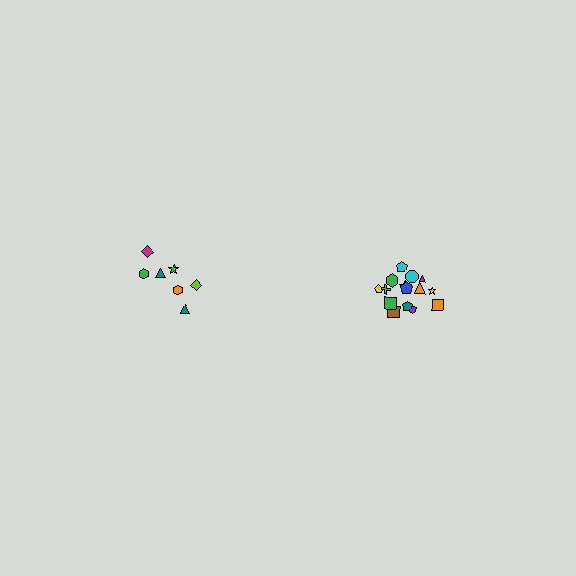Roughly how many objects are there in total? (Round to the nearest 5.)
Roughly 20 objects in total.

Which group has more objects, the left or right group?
The right group.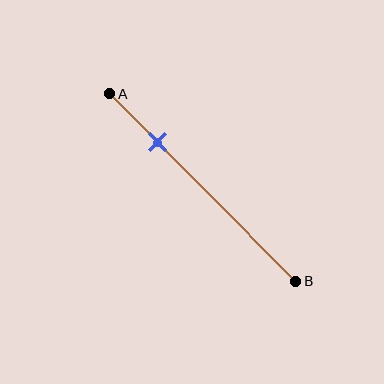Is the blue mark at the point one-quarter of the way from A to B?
Yes, the mark is approximately at the one-quarter point.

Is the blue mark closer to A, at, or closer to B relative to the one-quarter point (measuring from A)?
The blue mark is approximately at the one-quarter point of segment AB.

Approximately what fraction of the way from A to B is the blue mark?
The blue mark is approximately 25% of the way from A to B.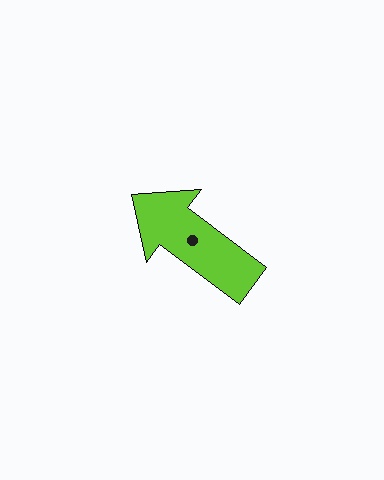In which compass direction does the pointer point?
Northwest.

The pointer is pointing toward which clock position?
Roughly 10 o'clock.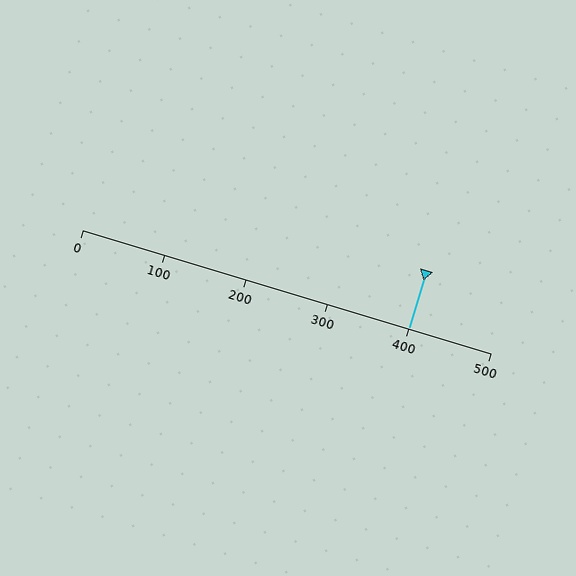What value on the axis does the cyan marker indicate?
The marker indicates approximately 400.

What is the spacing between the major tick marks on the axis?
The major ticks are spaced 100 apart.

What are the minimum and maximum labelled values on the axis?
The axis runs from 0 to 500.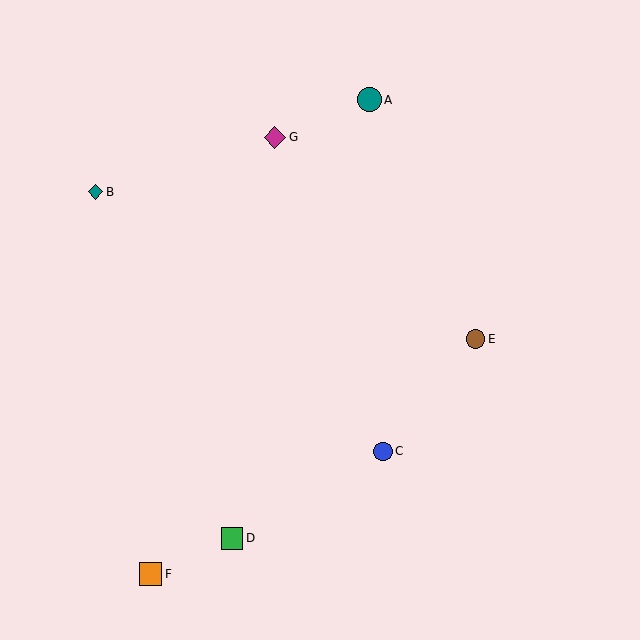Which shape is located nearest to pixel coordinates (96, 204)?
The teal diamond (labeled B) at (96, 192) is nearest to that location.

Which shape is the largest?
The teal circle (labeled A) is the largest.